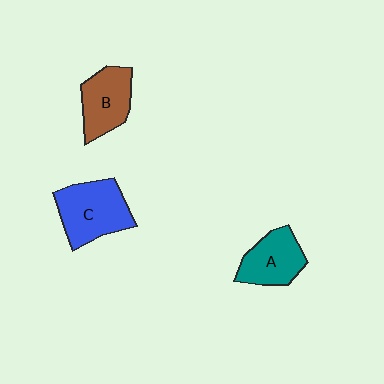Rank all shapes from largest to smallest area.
From largest to smallest: C (blue), B (brown), A (teal).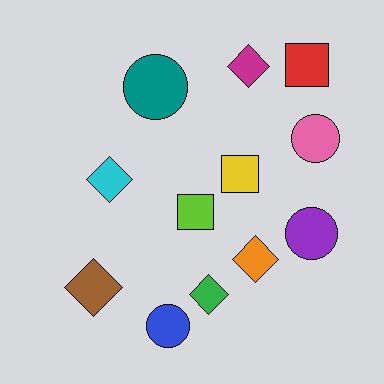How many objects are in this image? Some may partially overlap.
There are 12 objects.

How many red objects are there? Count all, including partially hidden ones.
There is 1 red object.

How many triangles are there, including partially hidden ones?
There are no triangles.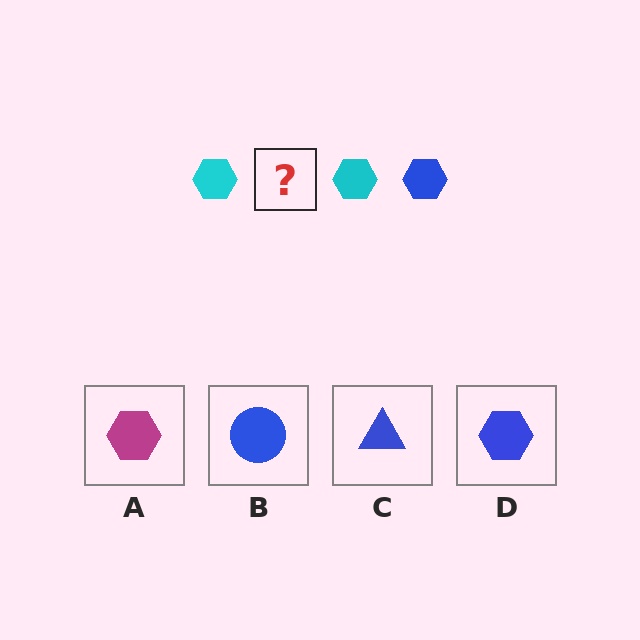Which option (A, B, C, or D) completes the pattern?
D.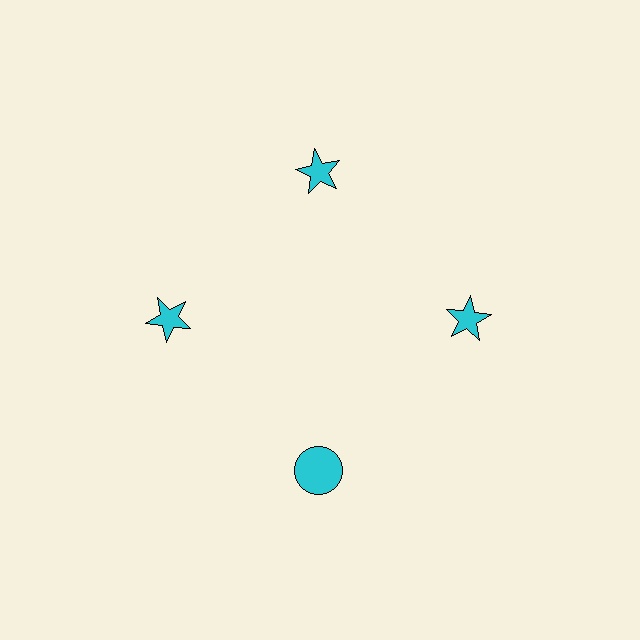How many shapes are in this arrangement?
There are 4 shapes arranged in a ring pattern.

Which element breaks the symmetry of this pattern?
The cyan circle at roughly the 6 o'clock position breaks the symmetry. All other shapes are cyan stars.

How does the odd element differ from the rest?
It has a different shape: circle instead of star.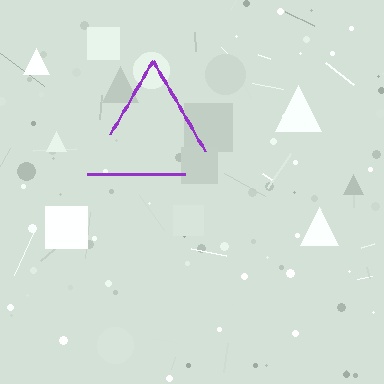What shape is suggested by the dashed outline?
The dashed outline suggests a triangle.